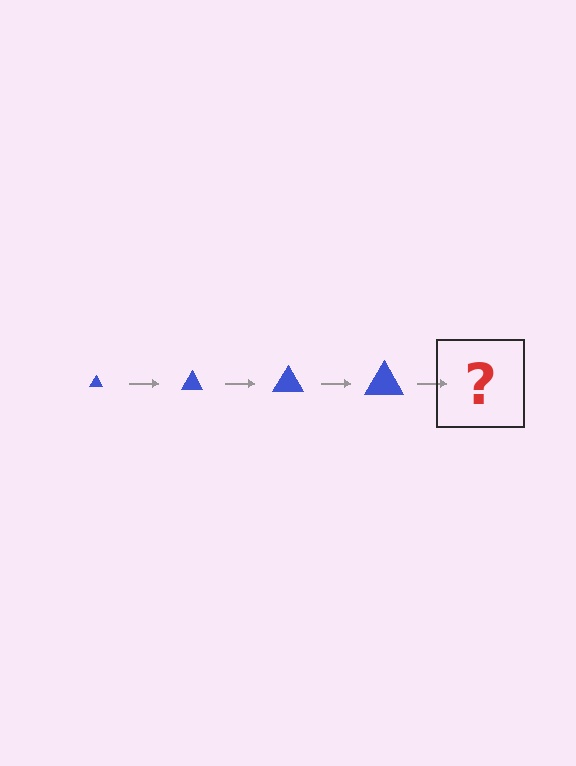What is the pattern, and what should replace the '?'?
The pattern is that the triangle gets progressively larger each step. The '?' should be a blue triangle, larger than the previous one.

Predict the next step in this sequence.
The next step is a blue triangle, larger than the previous one.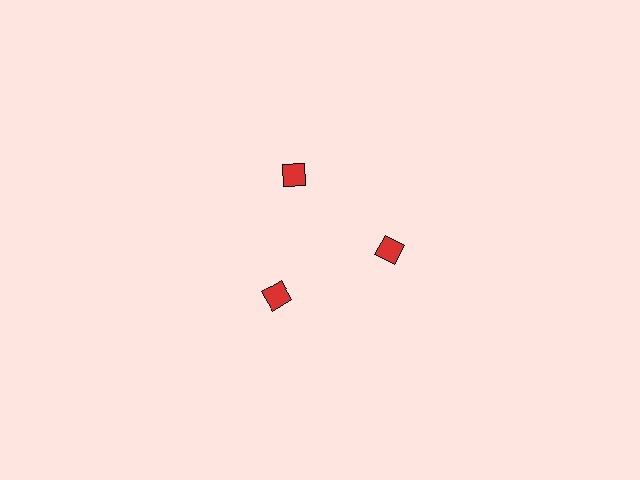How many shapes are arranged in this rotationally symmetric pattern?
There are 3 shapes, arranged in 3 groups of 1.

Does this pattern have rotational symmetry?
Yes, this pattern has 3-fold rotational symmetry. It looks the same after rotating 120 degrees around the center.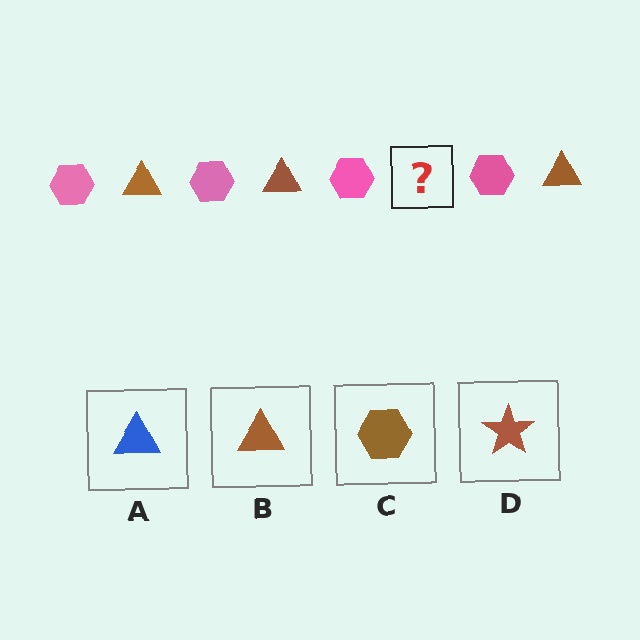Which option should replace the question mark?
Option B.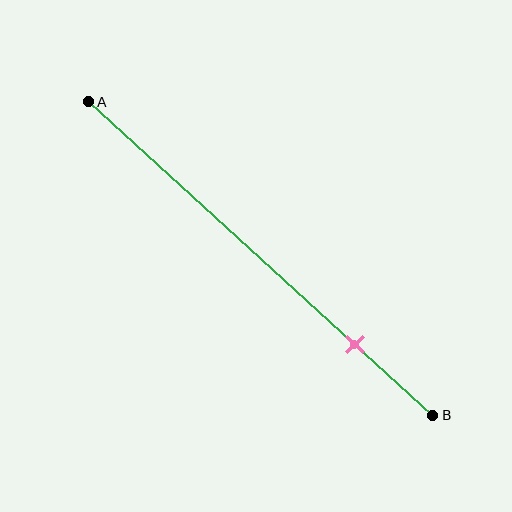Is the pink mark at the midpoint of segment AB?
No, the mark is at about 75% from A, not at the 50% midpoint.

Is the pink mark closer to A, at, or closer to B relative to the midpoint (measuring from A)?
The pink mark is closer to point B than the midpoint of segment AB.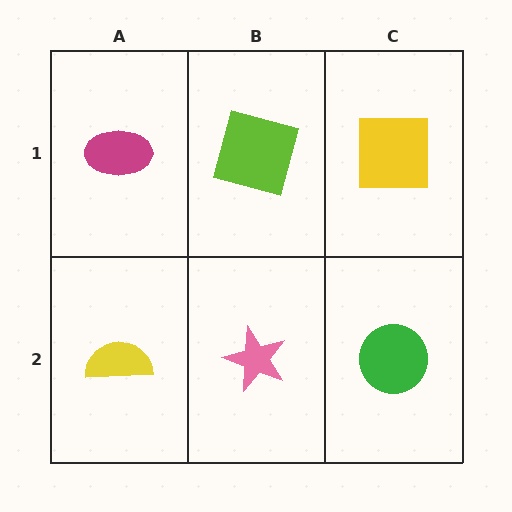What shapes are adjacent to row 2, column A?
A magenta ellipse (row 1, column A), a pink star (row 2, column B).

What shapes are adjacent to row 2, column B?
A lime square (row 1, column B), a yellow semicircle (row 2, column A), a green circle (row 2, column C).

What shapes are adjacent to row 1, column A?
A yellow semicircle (row 2, column A), a lime square (row 1, column B).